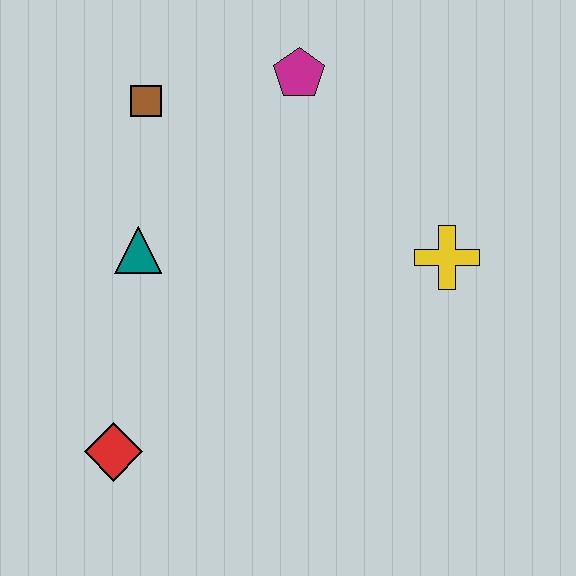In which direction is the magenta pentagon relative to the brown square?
The magenta pentagon is to the right of the brown square.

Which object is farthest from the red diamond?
The magenta pentagon is farthest from the red diamond.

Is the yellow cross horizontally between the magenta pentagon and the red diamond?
No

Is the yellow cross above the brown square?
No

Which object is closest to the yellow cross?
The magenta pentagon is closest to the yellow cross.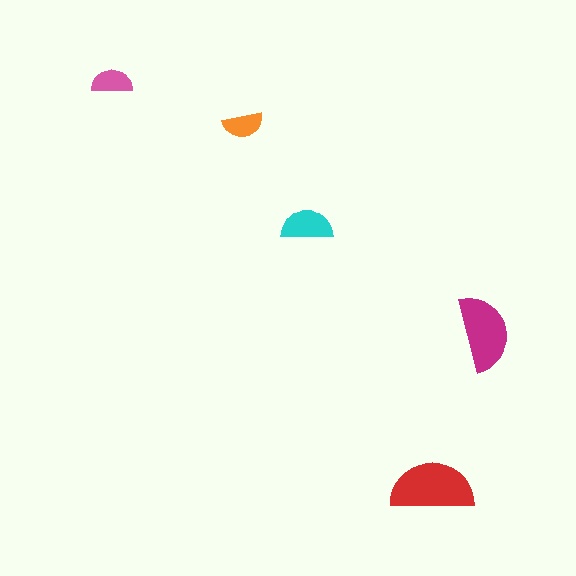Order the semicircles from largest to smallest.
the red one, the magenta one, the cyan one, the pink one, the orange one.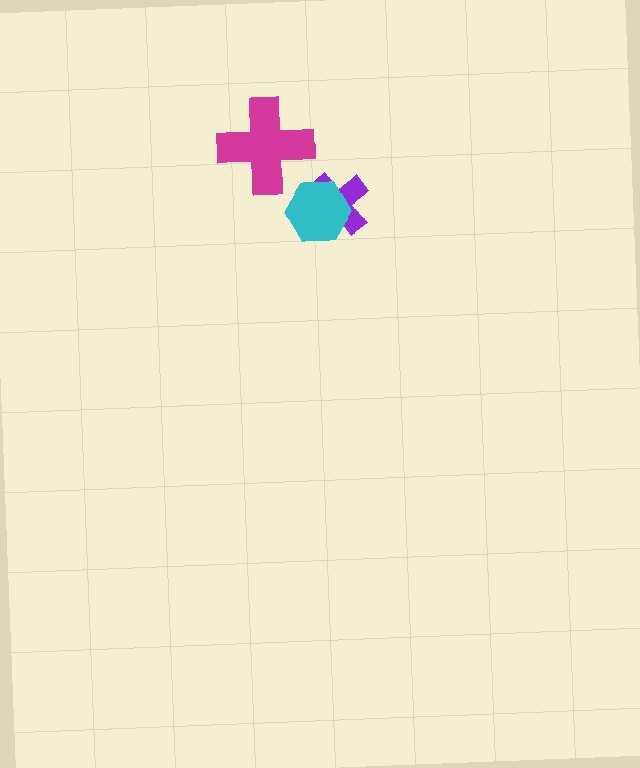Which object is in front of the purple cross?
The cyan hexagon is in front of the purple cross.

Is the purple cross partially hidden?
Yes, it is partially covered by another shape.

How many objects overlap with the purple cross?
1 object overlaps with the purple cross.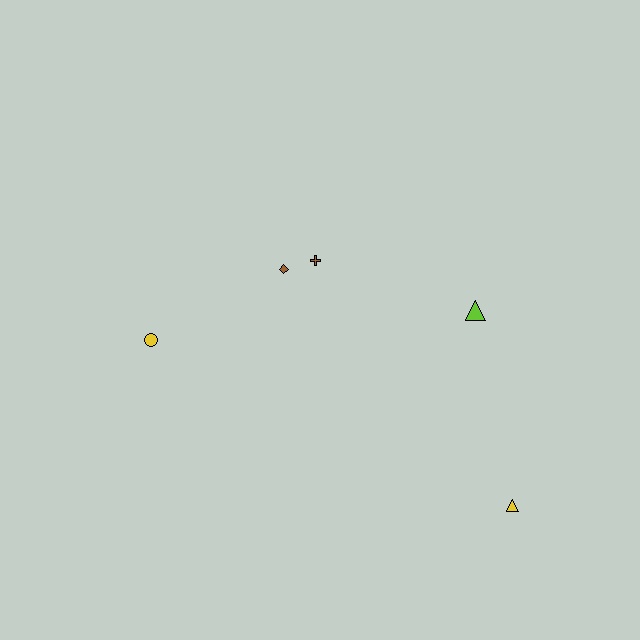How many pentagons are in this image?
There are no pentagons.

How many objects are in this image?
There are 5 objects.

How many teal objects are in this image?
There are no teal objects.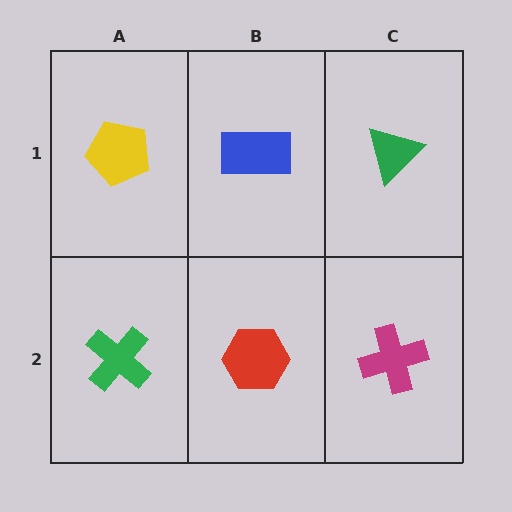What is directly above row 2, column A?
A yellow pentagon.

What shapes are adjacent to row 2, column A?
A yellow pentagon (row 1, column A), a red hexagon (row 2, column B).